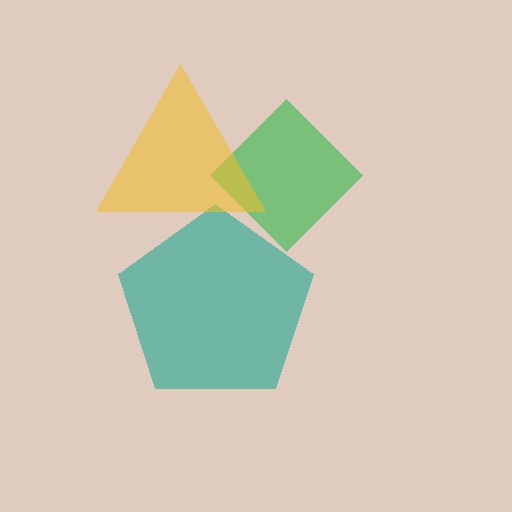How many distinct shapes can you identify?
There are 3 distinct shapes: a teal pentagon, a green diamond, a yellow triangle.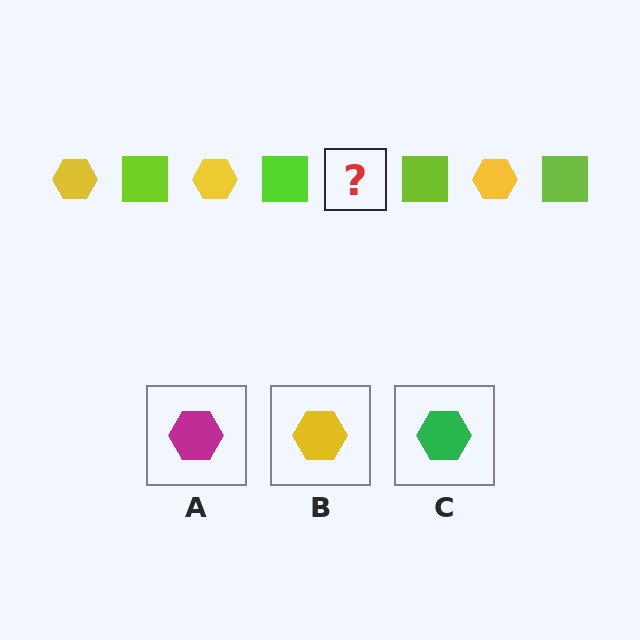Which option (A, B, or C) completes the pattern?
B.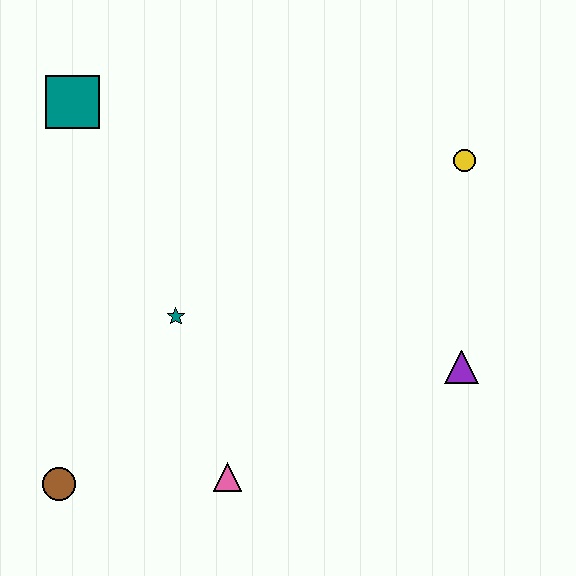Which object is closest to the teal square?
The teal star is closest to the teal square.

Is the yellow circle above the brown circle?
Yes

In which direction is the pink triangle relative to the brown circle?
The pink triangle is to the right of the brown circle.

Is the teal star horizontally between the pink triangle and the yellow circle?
No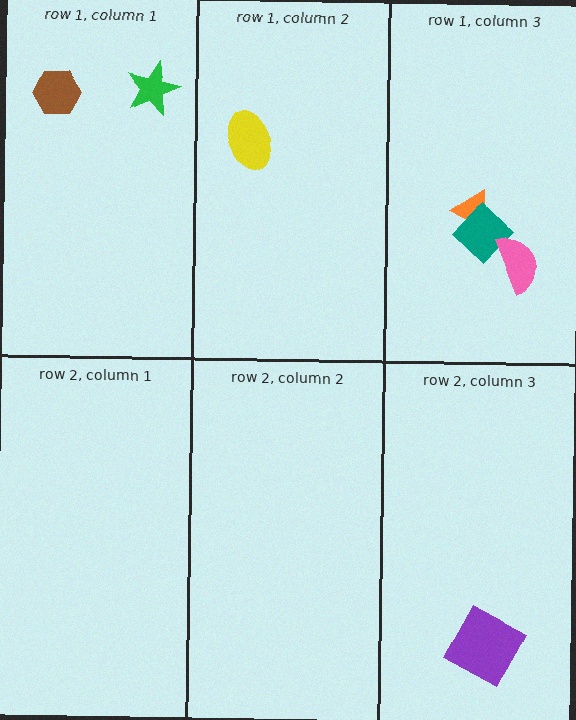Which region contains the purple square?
The row 2, column 3 region.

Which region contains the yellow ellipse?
The row 1, column 2 region.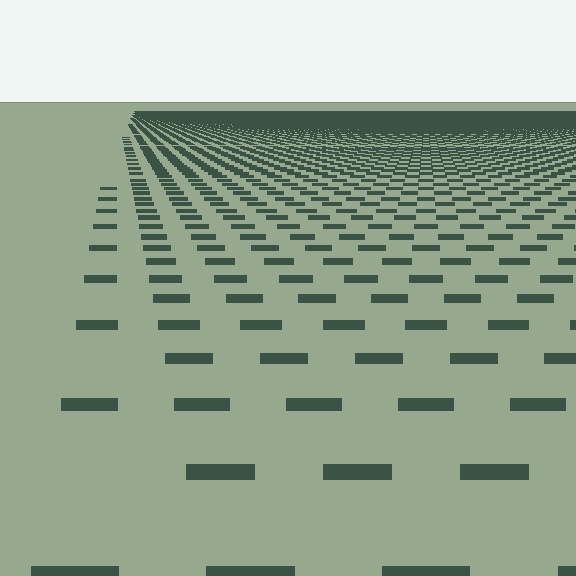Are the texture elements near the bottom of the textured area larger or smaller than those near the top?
Larger. Near the bottom, elements are closer to the viewer and appear at a bigger on-screen size.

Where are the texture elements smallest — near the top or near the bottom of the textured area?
Near the top.